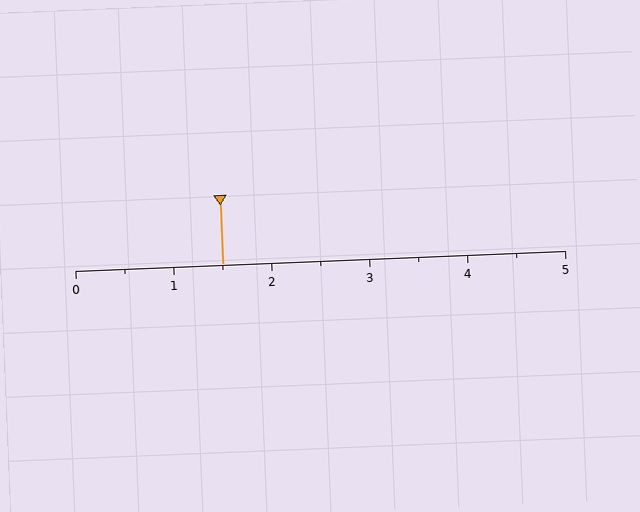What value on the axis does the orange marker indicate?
The marker indicates approximately 1.5.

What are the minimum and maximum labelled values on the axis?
The axis runs from 0 to 5.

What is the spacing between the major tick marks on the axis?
The major ticks are spaced 1 apart.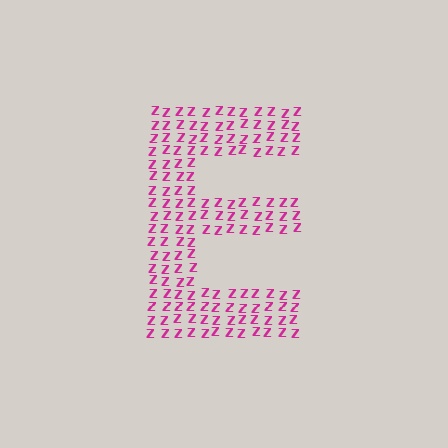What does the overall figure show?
The overall figure shows the letter E.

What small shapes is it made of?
It is made of small letter Z's.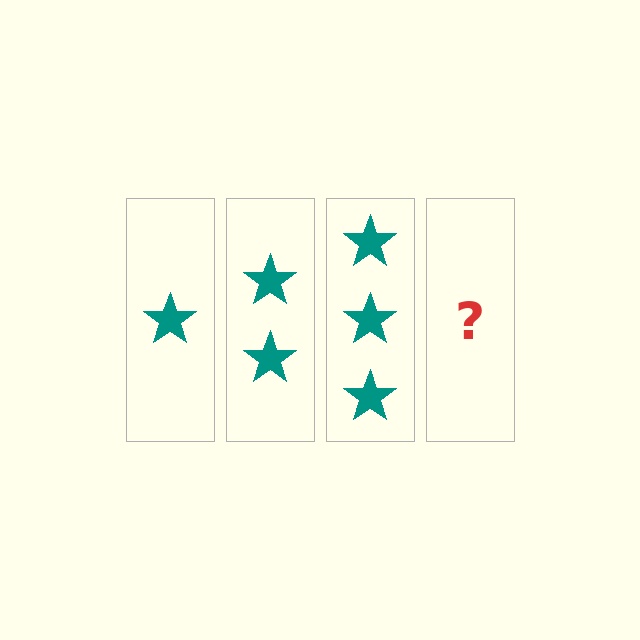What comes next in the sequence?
The next element should be 4 stars.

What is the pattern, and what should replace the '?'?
The pattern is that each step adds one more star. The '?' should be 4 stars.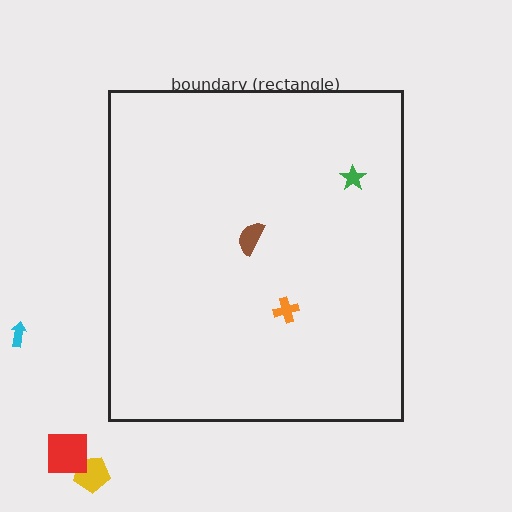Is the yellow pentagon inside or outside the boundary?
Outside.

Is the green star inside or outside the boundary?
Inside.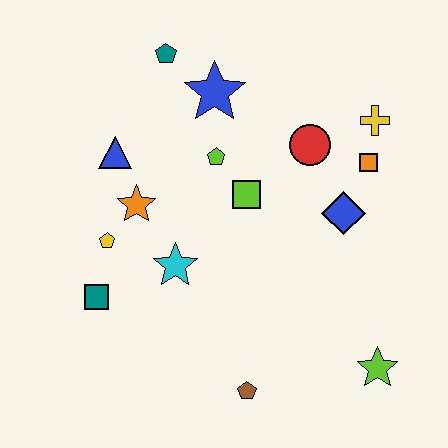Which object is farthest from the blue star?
The lime star is farthest from the blue star.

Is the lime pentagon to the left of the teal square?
No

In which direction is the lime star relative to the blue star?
The lime star is below the blue star.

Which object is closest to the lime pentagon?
The lime square is closest to the lime pentagon.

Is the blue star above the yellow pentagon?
Yes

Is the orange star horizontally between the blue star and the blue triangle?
Yes